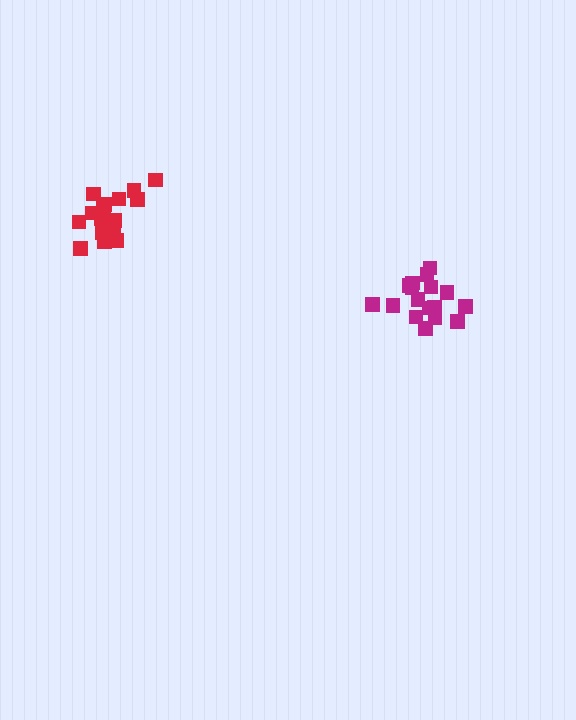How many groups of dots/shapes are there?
There are 2 groups.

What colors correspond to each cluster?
The clusters are colored: magenta, red.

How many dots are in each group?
Group 1: 17 dots, Group 2: 17 dots (34 total).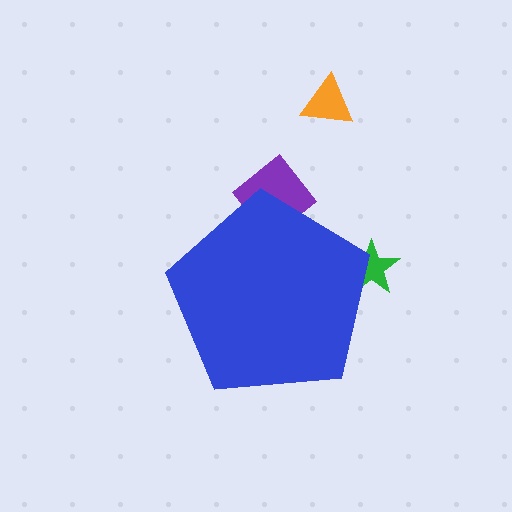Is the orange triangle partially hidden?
No, the orange triangle is fully visible.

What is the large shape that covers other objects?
A blue pentagon.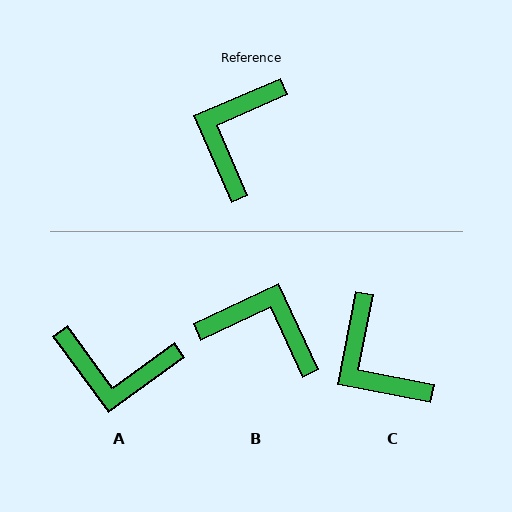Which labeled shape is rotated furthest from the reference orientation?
A, about 103 degrees away.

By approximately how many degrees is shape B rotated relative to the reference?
Approximately 88 degrees clockwise.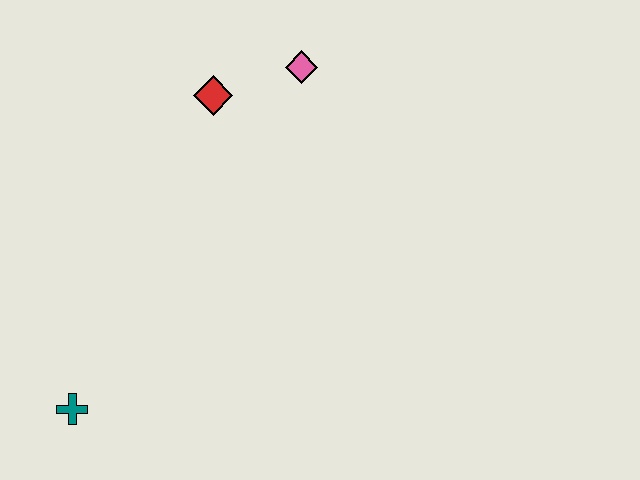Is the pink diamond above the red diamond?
Yes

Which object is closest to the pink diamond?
The red diamond is closest to the pink diamond.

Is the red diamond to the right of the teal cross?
Yes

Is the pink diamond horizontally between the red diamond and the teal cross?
No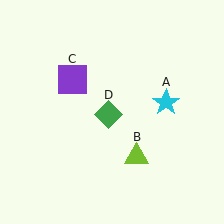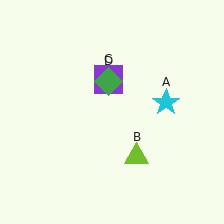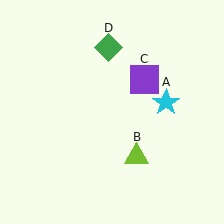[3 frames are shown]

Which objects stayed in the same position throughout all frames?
Cyan star (object A) and lime triangle (object B) remained stationary.